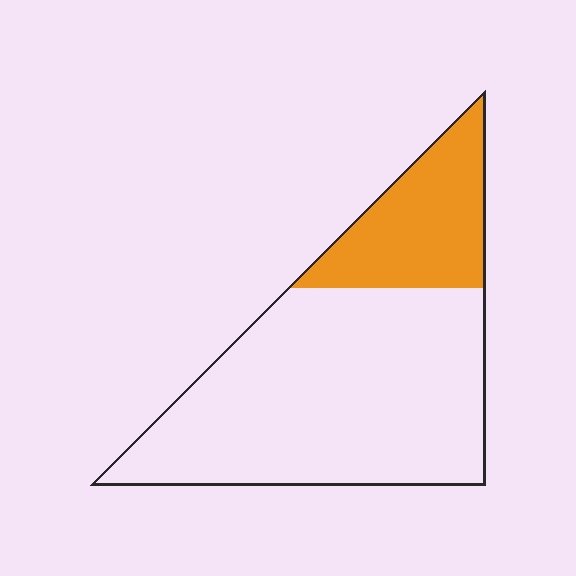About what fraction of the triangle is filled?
About one quarter (1/4).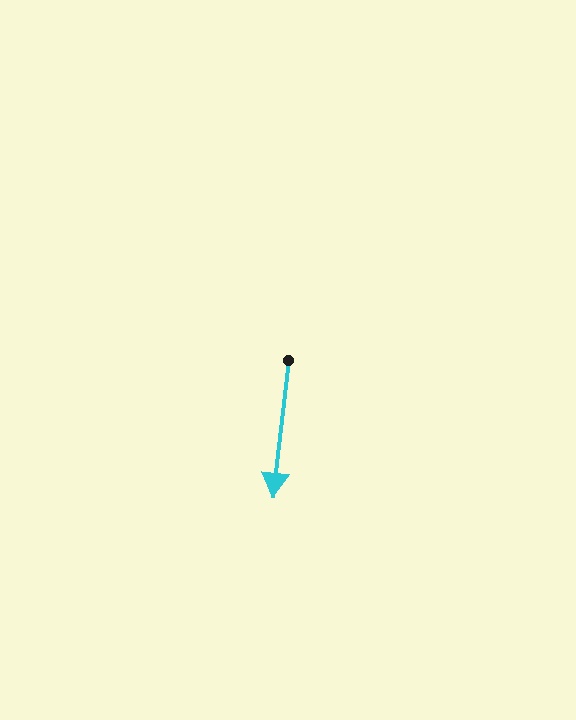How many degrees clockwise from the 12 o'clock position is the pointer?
Approximately 186 degrees.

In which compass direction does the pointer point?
South.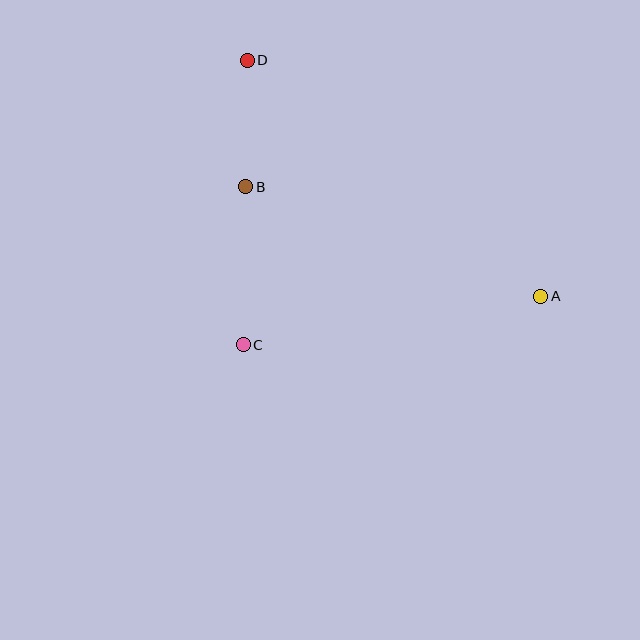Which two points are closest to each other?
Points B and D are closest to each other.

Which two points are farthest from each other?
Points A and D are farthest from each other.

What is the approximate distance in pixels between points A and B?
The distance between A and B is approximately 315 pixels.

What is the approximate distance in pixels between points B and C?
The distance between B and C is approximately 158 pixels.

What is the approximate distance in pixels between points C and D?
The distance between C and D is approximately 284 pixels.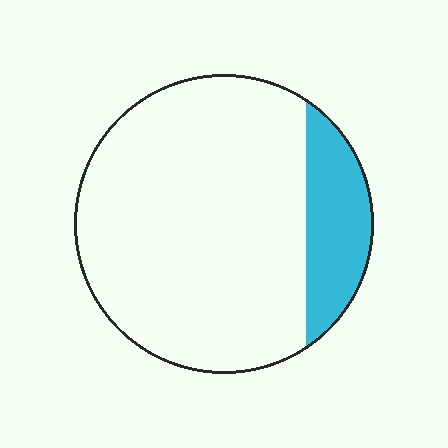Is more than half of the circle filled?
No.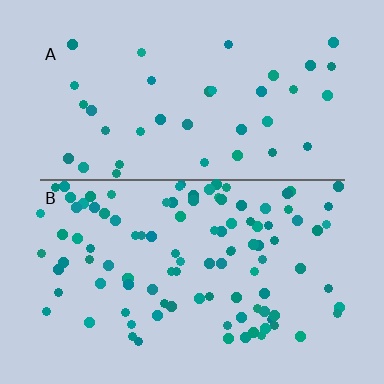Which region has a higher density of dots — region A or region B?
B (the bottom).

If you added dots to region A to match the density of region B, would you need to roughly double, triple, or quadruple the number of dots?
Approximately triple.